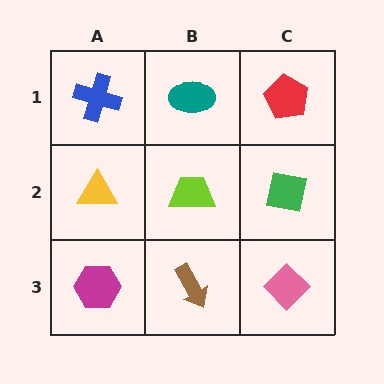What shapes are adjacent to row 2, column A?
A blue cross (row 1, column A), a magenta hexagon (row 3, column A), a lime trapezoid (row 2, column B).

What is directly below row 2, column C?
A pink diamond.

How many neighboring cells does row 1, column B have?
3.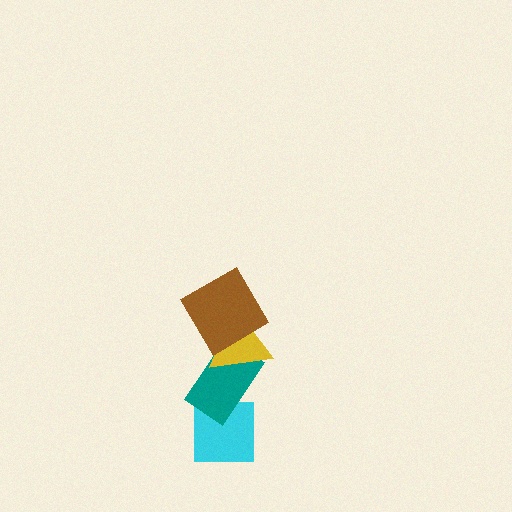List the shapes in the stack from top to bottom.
From top to bottom: the brown diamond, the yellow triangle, the teal rectangle, the cyan square.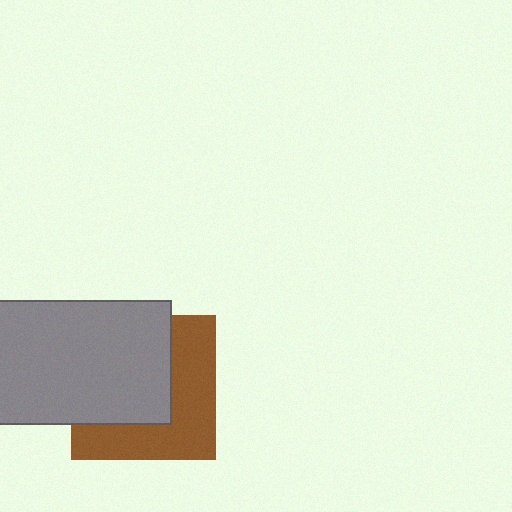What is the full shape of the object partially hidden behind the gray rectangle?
The partially hidden object is a brown square.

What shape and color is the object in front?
The object in front is a gray rectangle.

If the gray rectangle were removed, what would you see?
You would see the complete brown square.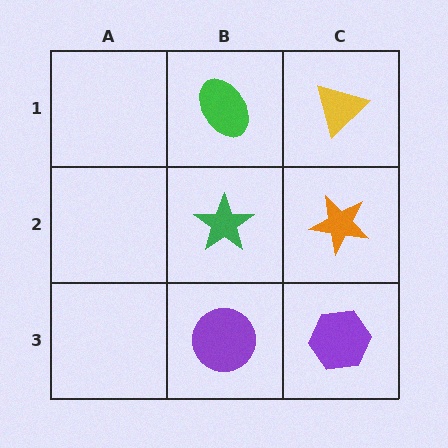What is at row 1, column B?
A green ellipse.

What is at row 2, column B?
A green star.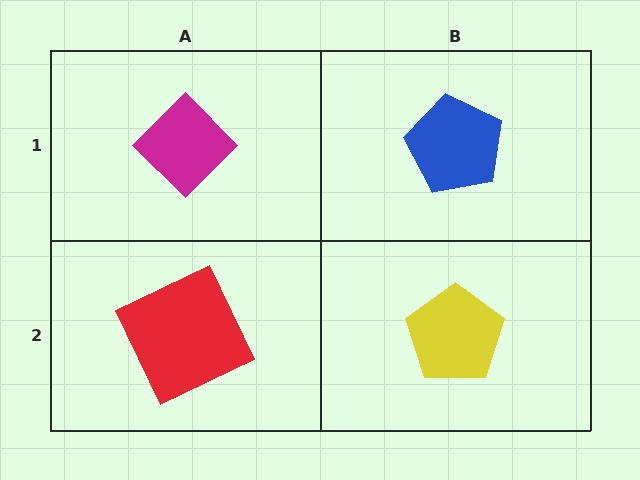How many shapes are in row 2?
2 shapes.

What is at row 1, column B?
A blue pentagon.